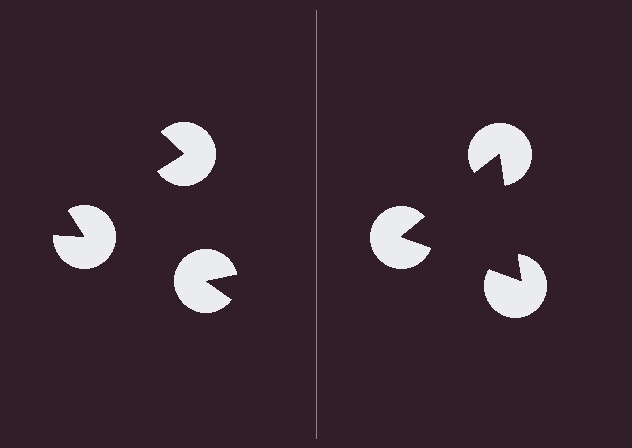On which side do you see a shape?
An illusory triangle appears on the right side. On the left side the wedge cuts are rotated, so no coherent shape forms.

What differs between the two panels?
The pac-man discs are positioned identically on both sides; only the wedge orientations differ. On the right they align to a triangle; on the left they are misaligned.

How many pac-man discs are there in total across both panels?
6 — 3 on each side.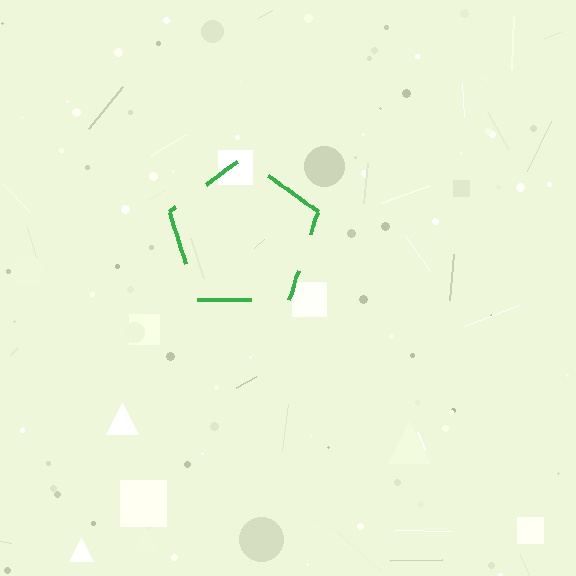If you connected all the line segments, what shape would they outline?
They would outline a pentagon.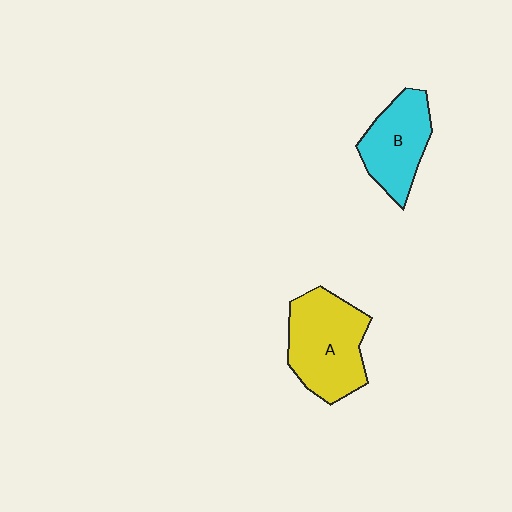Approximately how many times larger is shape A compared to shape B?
Approximately 1.3 times.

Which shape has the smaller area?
Shape B (cyan).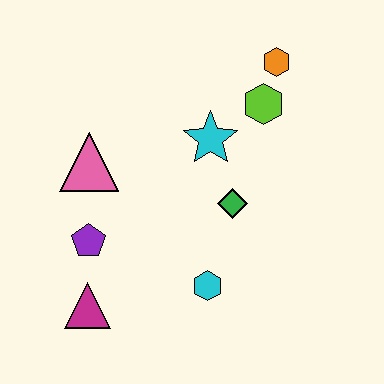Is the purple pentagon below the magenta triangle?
No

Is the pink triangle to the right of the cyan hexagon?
No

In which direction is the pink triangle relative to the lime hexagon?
The pink triangle is to the left of the lime hexagon.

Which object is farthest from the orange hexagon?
The magenta triangle is farthest from the orange hexagon.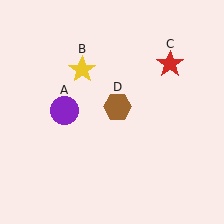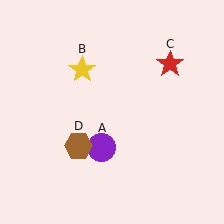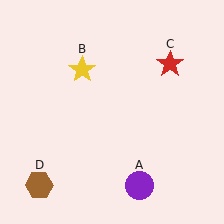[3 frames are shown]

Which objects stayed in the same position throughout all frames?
Yellow star (object B) and red star (object C) remained stationary.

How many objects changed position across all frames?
2 objects changed position: purple circle (object A), brown hexagon (object D).